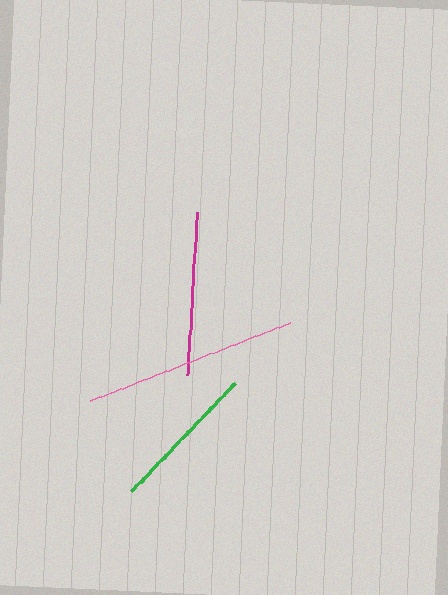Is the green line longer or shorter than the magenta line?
The magenta line is longer than the green line.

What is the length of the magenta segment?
The magenta segment is approximately 164 pixels long.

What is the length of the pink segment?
The pink segment is approximately 215 pixels long.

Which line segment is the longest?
The pink line is the longest at approximately 215 pixels.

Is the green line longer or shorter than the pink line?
The pink line is longer than the green line.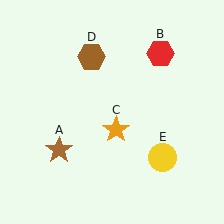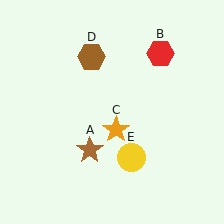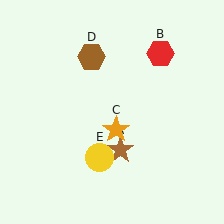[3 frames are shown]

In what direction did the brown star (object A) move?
The brown star (object A) moved right.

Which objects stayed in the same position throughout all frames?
Red hexagon (object B) and orange star (object C) and brown hexagon (object D) remained stationary.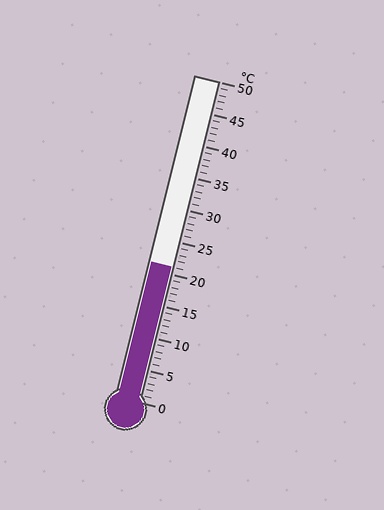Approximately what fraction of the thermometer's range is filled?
The thermometer is filled to approximately 40% of its range.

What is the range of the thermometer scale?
The thermometer scale ranges from 0°C to 50°C.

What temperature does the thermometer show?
The thermometer shows approximately 21°C.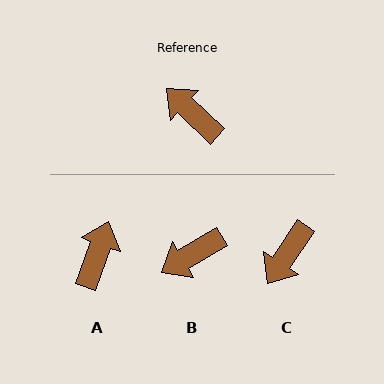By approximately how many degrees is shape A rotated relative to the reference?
Approximately 66 degrees clockwise.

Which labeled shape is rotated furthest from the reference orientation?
C, about 100 degrees away.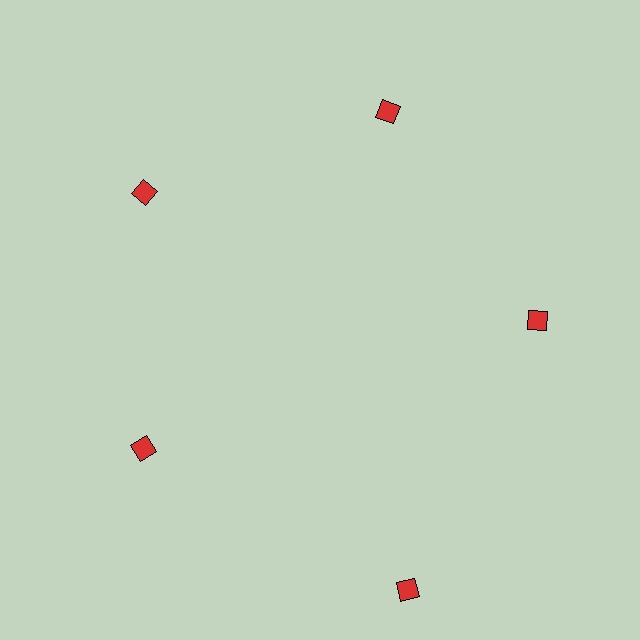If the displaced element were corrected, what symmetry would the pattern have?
It would have 5-fold rotational symmetry — the pattern would map onto itself every 72 degrees.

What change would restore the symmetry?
The symmetry would be restored by moving it inward, back onto the ring so that all 5 diamonds sit at equal angles and equal distance from the center.